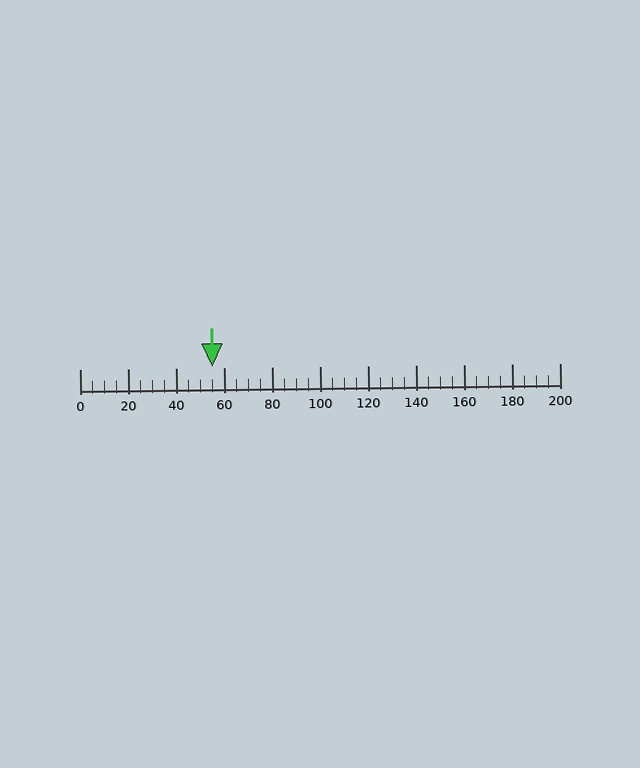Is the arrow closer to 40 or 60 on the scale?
The arrow is closer to 60.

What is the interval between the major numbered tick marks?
The major tick marks are spaced 20 units apart.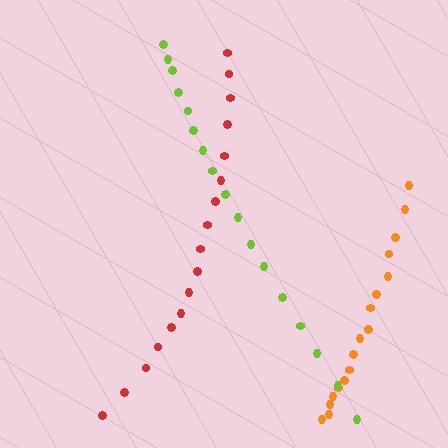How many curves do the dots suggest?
There are 3 distinct paths.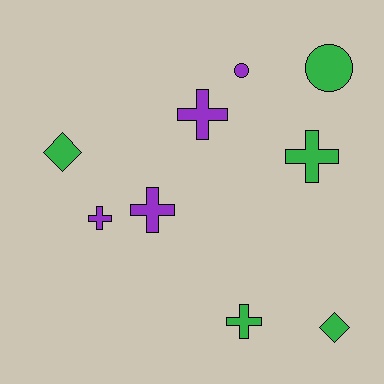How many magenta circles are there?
There are no magenta circles.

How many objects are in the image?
There are 9 objects.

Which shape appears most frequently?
Cross, with 5 objects.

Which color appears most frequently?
Green, with 5 objects.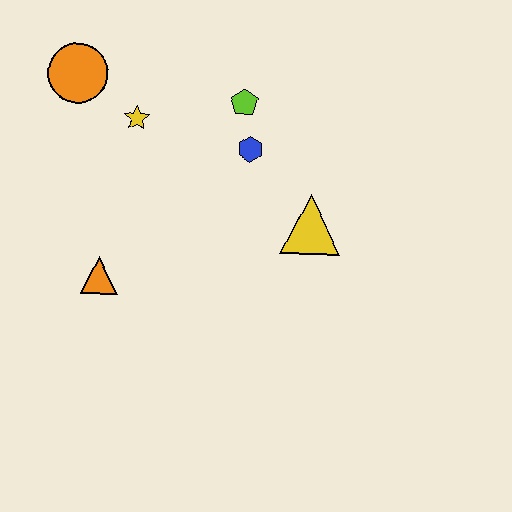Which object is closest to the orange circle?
The yellow star is closest to the orange circle.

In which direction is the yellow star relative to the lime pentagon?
The yellow star is to the left of the lime pentagon.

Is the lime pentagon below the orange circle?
Yes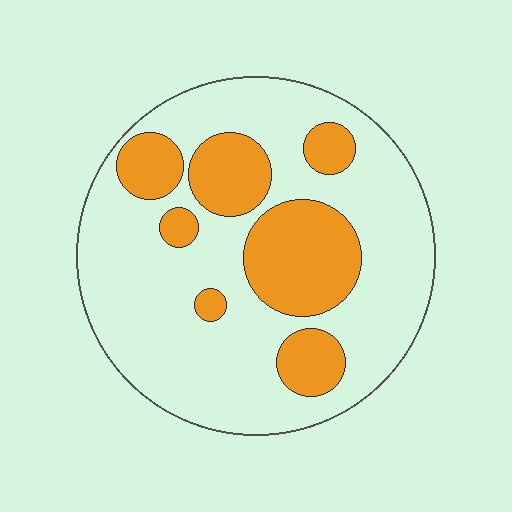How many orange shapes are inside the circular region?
7.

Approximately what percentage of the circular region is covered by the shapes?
Approximately 30%.